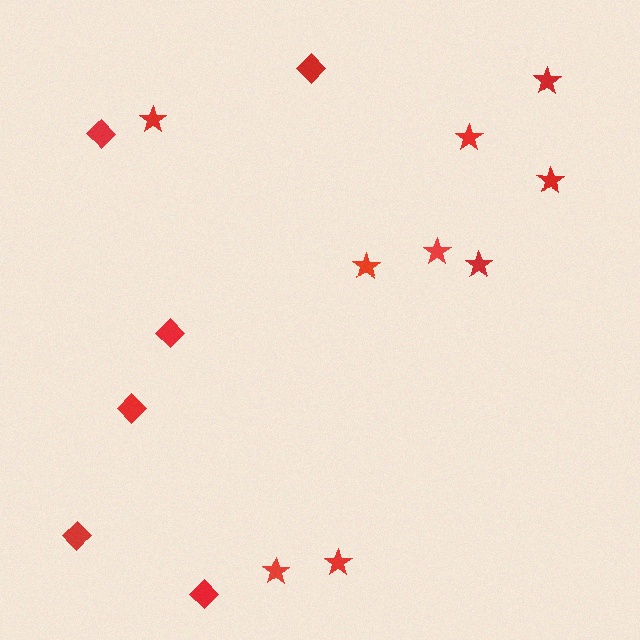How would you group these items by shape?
There are 2 groups: one group of stars (9) and one group of diamonds (6).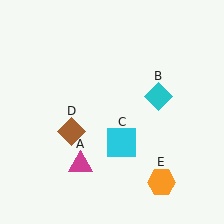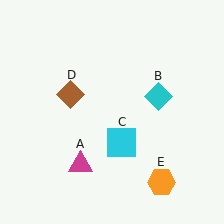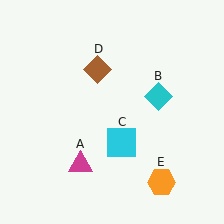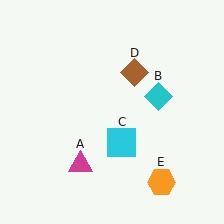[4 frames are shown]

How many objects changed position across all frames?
1 object changed position: brown diamond (object D).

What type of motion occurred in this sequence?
The brown diamond (object D) rotated clockwise around the center of the scene.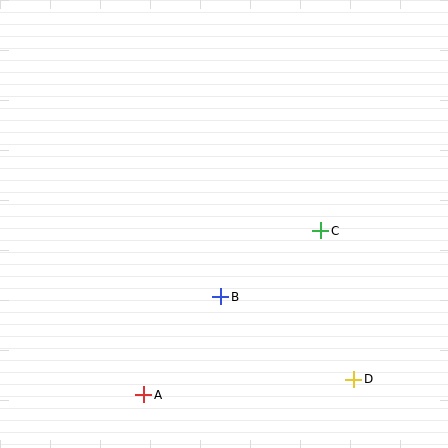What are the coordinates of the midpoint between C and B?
The midpoint between C and B is at (271, 264).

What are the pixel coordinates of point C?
Point C is at (321, 231).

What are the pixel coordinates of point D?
Point D is at (354, 379).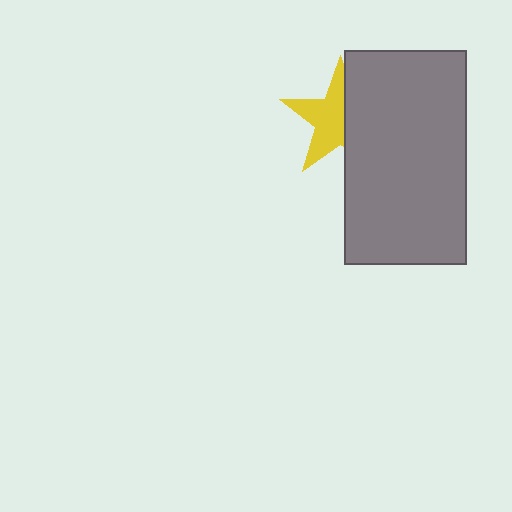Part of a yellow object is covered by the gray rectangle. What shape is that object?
It is a star.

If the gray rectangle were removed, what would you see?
You would see the complete yellow star.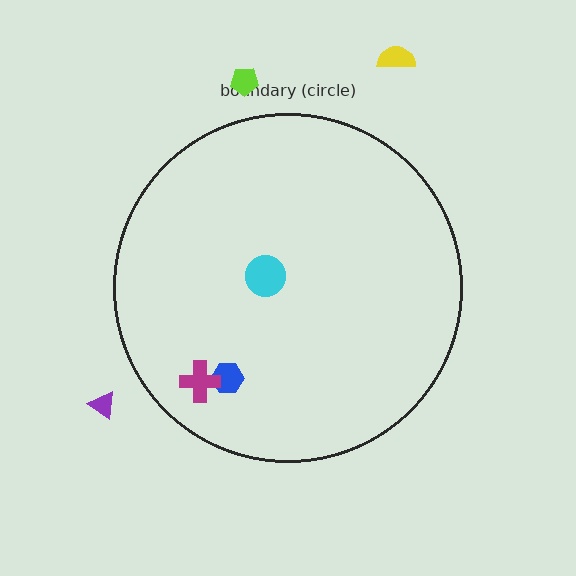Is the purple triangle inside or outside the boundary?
Outside.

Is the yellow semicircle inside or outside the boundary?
Outside.